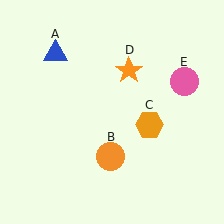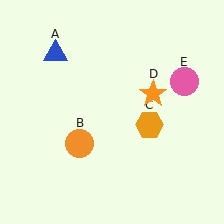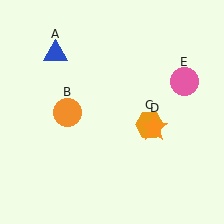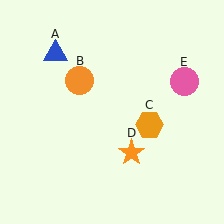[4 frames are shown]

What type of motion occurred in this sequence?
The orange circle (object B), orange star (object D) rotated clockwise around the center of the scene.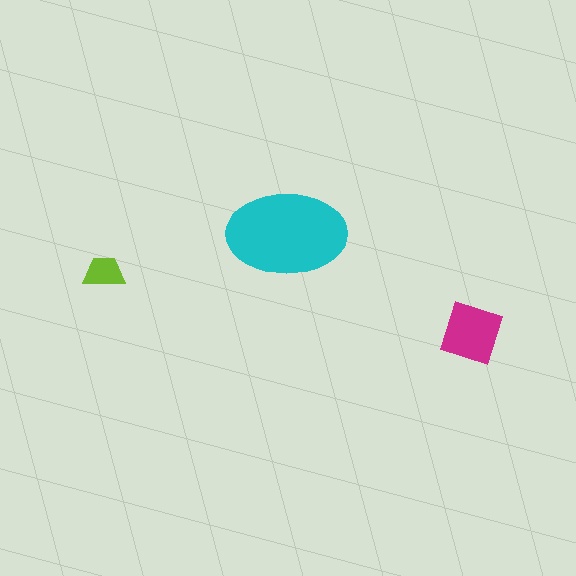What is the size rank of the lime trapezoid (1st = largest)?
3rd.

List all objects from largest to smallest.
The cyan ellipse, the magenta square, the lime trapezoid.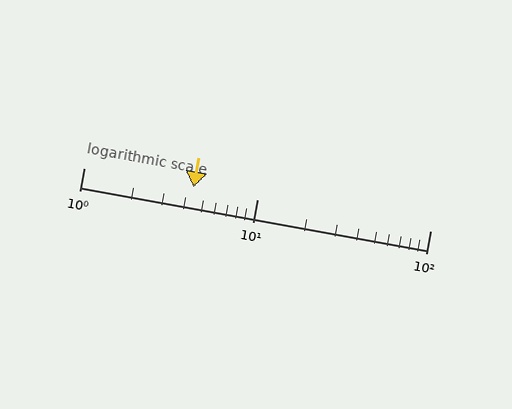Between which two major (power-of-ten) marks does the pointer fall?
The pointer is between 1 and 10.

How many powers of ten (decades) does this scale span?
The scale spans 2 decades, from 1 to 100.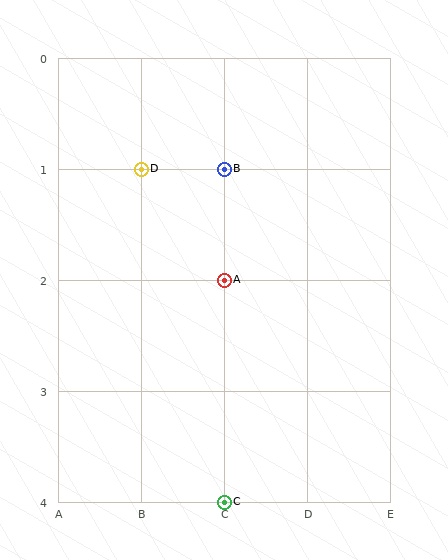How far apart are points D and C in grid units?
Points D and C are 1 column and 3 rows apart (about 3.2 grid units diagonally).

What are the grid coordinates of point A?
Point A is at grid coordinates (C, 2).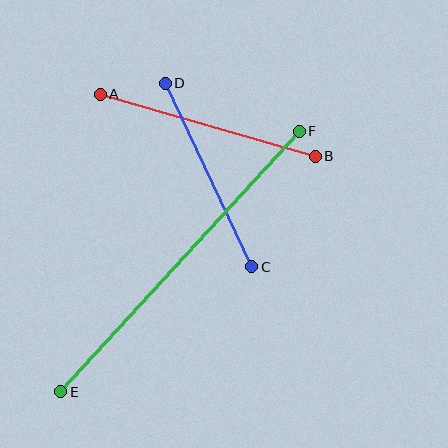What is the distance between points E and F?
The distance is approximately 353 pixels.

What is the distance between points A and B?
The distance is approximately 224 pixels.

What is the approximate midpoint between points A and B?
The midpoint is at approximately (208, 125) pixels.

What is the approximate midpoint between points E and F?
The midpoint is at approximately (180, 261) pixels.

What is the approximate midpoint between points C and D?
The midpoint is at approximately (209, 175) pixels.